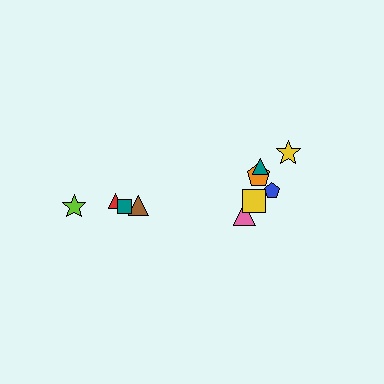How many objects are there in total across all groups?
There are 10 objects.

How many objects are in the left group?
There are 4 objects.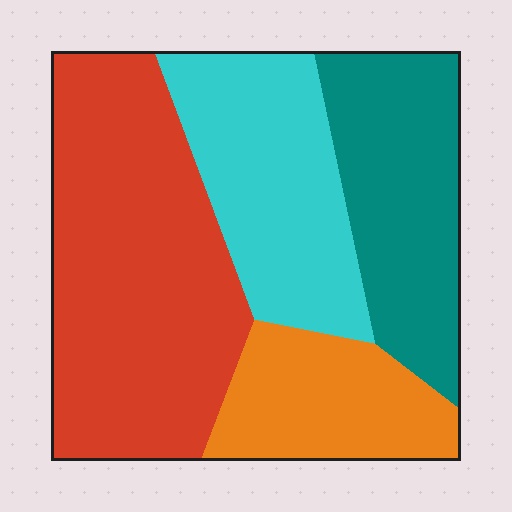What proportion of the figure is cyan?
Cyan covers about 25% of the figure.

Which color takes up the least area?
Orange, at roughly 15%.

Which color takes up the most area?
Red, at roughly 40%.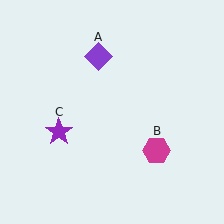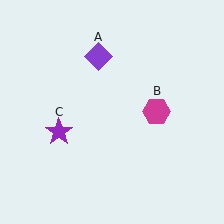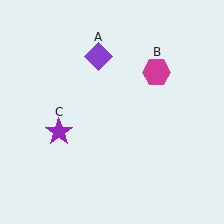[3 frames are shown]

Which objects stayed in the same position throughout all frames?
Purple diamond (object A) and purple star (object C) remained stationary.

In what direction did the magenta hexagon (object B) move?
The magenta hexagon (object B) moved up.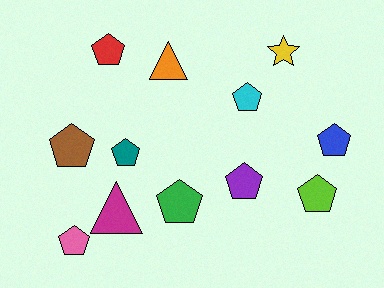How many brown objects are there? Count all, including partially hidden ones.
There is 1 brown object.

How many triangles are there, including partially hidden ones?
There are 2 triangles.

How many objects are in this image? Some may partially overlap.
There are 12 objects.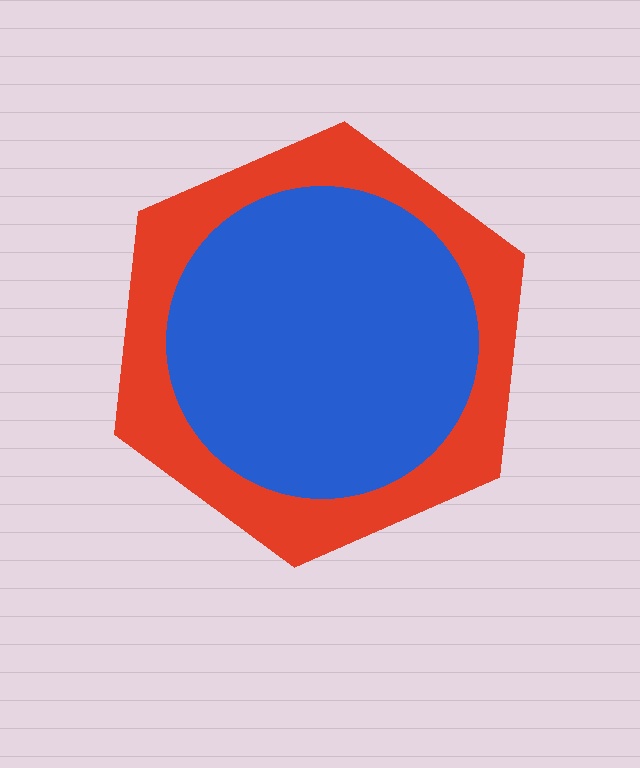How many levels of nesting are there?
2.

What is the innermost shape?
The blue circle.